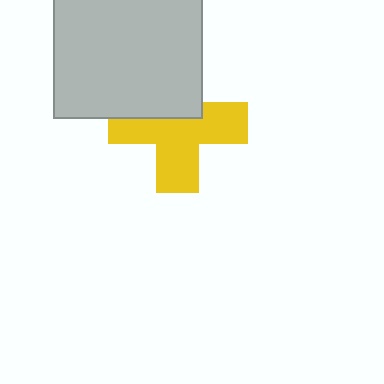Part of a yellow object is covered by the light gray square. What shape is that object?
It is a cross.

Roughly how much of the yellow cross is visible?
About half of it is visible (roughly 62%).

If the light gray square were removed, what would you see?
You would see the complete yellow cross.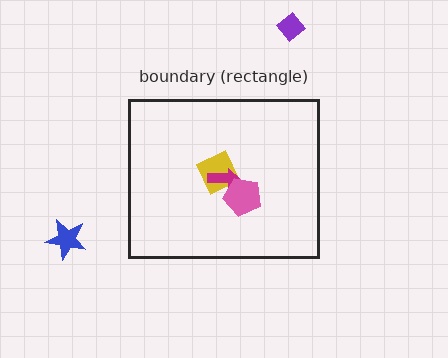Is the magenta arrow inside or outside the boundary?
Inside.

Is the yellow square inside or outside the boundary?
Inside.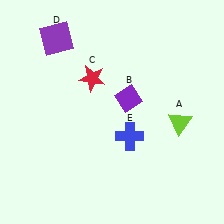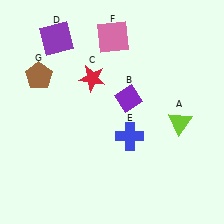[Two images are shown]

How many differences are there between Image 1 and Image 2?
There are 2 differences between the two images.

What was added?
A pink square (F), a brown pentagon (G) were added in Image 2.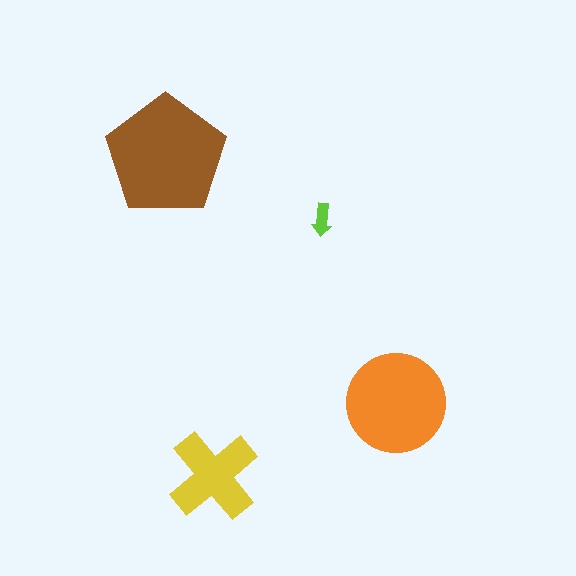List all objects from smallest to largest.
The lime arrow, the yellow cross, the orange circle, the brown pentagon.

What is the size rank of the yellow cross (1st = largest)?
3rd.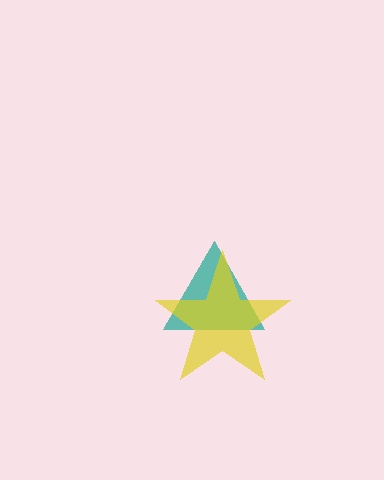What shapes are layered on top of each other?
The layered shapes are: a teal triangle, a yellow star.